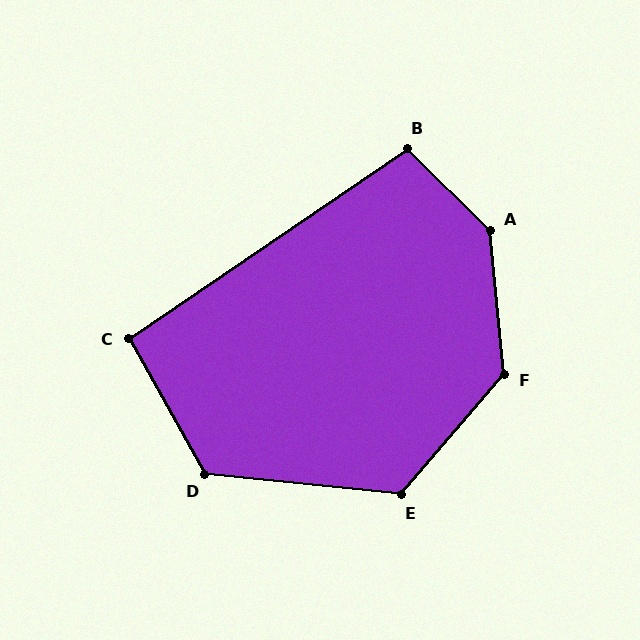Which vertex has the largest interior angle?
A, at approximately 140 degrees.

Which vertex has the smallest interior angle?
C, at approximately 95 degrees.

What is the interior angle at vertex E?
Approximately 125 degrees (obtuse).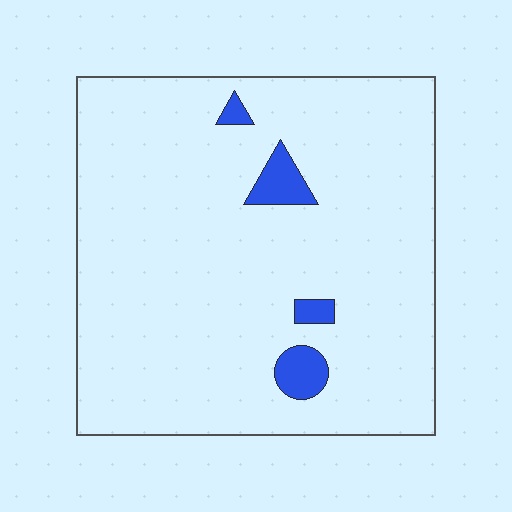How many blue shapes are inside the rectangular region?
4.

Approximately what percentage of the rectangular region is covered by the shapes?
Approximately 5%.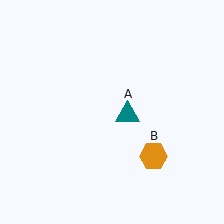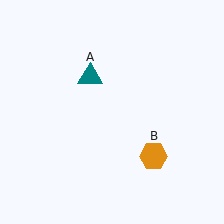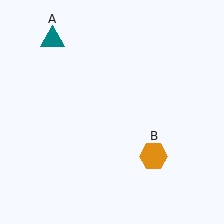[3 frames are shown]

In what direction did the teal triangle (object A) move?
The teal triangle (object A) moved up and to the left.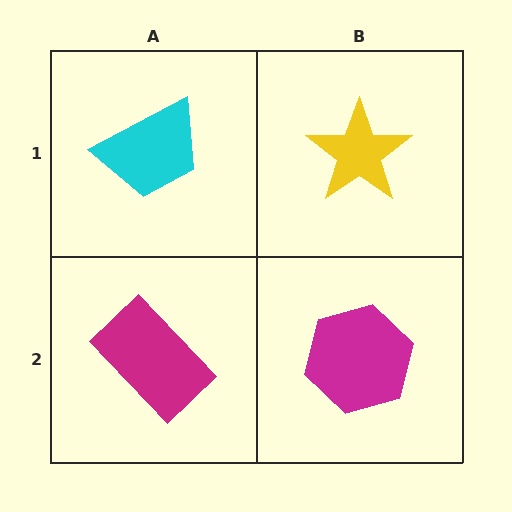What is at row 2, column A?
A magenta rectangle.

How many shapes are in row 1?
2 shapes.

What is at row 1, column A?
A cyan trapezoid.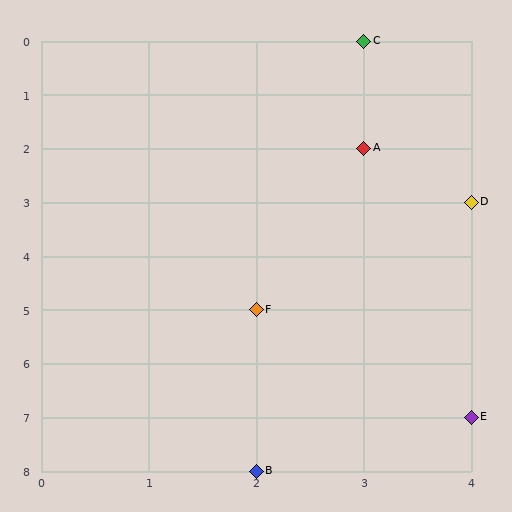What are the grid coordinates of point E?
Point E is at grid coordinates (4, 7).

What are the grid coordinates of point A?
Point A is at grid coordinates (3, 2).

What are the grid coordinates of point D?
Point D is at grid coordinates (4, 3).